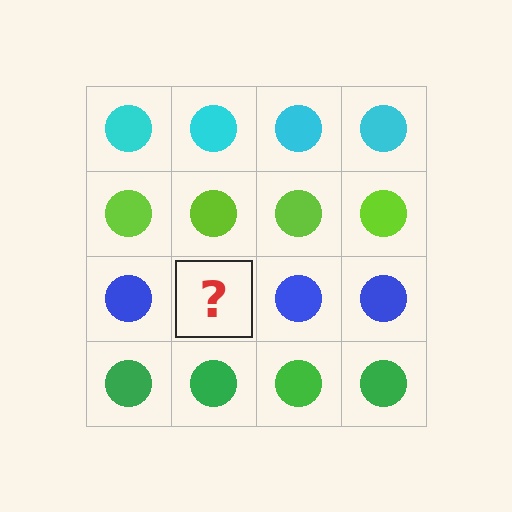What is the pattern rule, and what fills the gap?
The rule is that each row has a consistent color. The gap should be filled with a blue circle.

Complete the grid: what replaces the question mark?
The question mark should be replaced with a blue circle.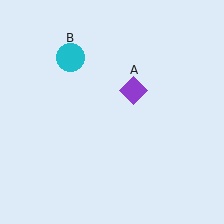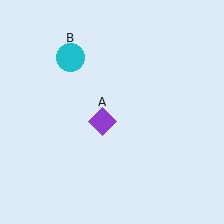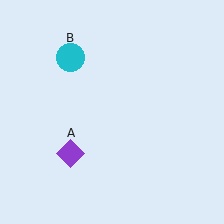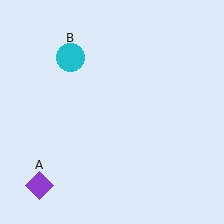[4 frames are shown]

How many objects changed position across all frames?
1 object changed position: purple diamond (object A).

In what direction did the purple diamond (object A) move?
The purple diamond (object A) moved down and to the left.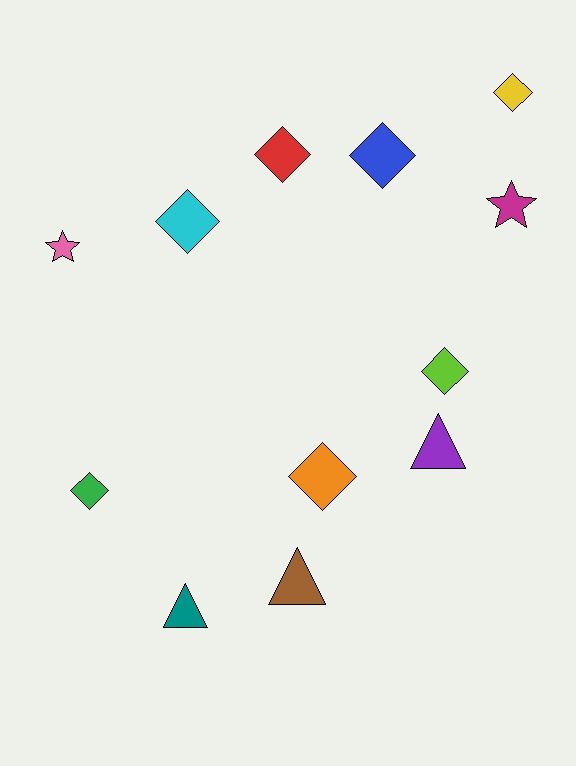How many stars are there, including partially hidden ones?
There are 2 stars.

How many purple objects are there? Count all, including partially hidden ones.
There is 1 purple object.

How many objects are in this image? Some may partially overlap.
There are 12 objects.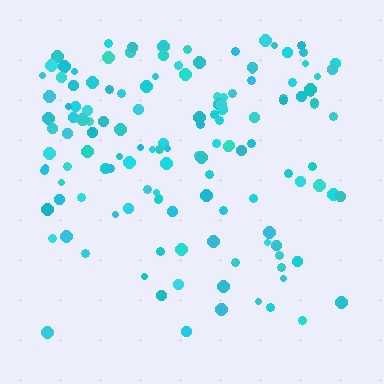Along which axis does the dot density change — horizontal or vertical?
Vertical.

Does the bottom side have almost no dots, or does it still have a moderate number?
Still a moderate number, just noticeably fewer than the top.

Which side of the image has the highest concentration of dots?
The top.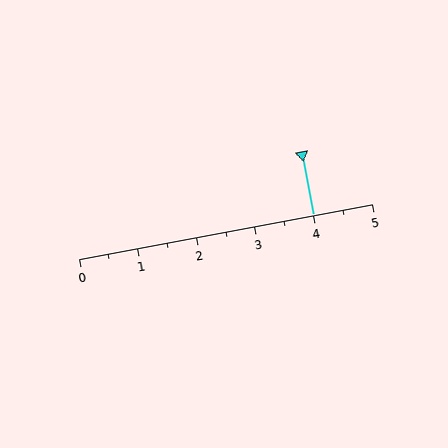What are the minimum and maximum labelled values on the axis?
The axis runs from 0 to 5.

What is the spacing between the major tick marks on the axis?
The major ticks are spaced 1 apart.